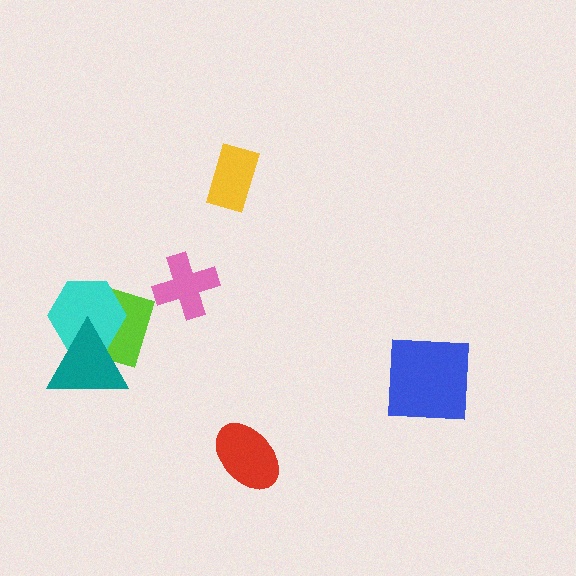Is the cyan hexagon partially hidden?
Yes, it is partially covered by another shape.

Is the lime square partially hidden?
Yes, it is partially covered by another shape.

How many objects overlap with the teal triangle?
2 objects overlap with the teal triangle.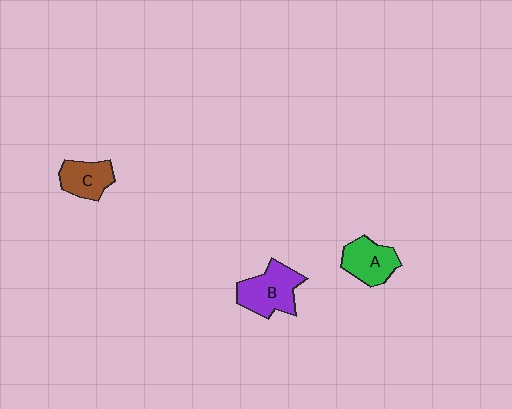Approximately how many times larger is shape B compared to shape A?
Approximately 1.3 times.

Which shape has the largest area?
Shape B (purple).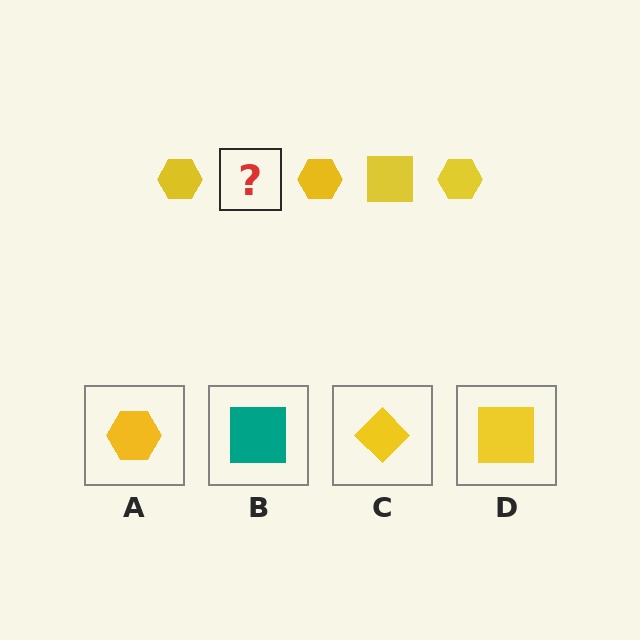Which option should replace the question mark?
Option D.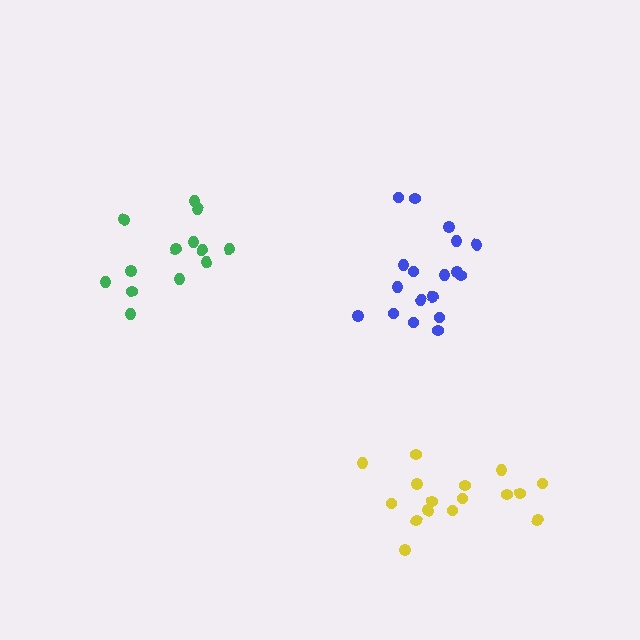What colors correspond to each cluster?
The clusters are colored: blue, yellow, green.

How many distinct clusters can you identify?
There are 3 distinct clusters.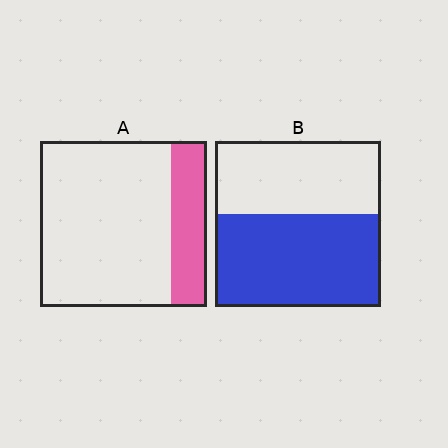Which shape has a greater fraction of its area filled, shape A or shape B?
Shape B.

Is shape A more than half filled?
No.